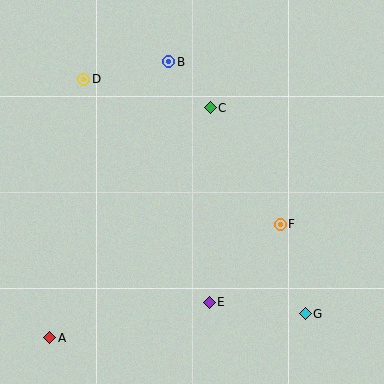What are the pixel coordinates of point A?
Point A is at (50, 338).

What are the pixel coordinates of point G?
Point G is at (305, 314).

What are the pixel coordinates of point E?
Point E is at (209, 302).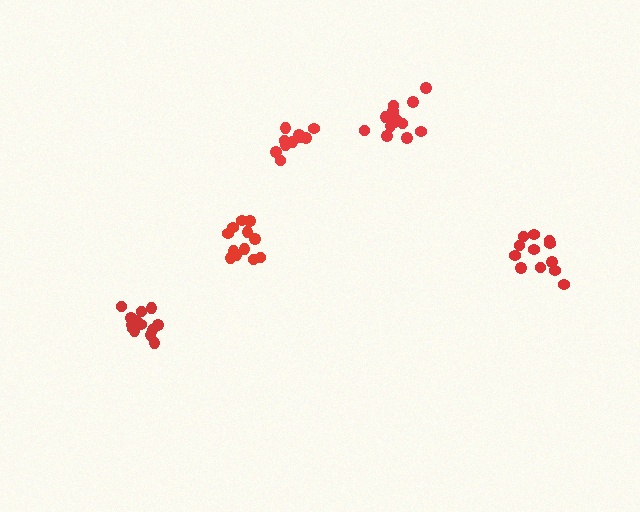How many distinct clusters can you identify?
There are 5 distinct clusters.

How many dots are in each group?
Group 1: 12 dots, Group 2: 15 dots, Group 3: 10 dots, Group 4: 13 dots, Group 5: 14 dots (64 total).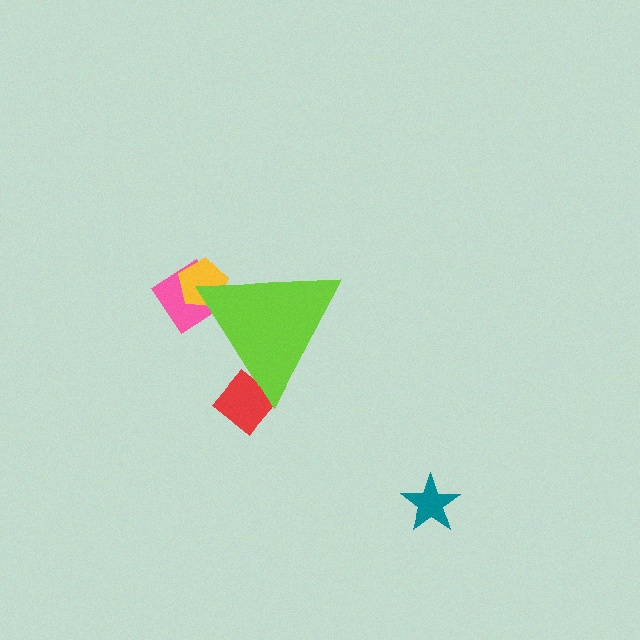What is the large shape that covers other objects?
A lime triangle.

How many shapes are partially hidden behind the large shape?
3 shapes are partially hidden.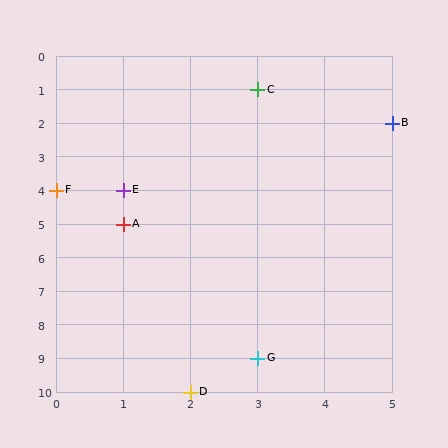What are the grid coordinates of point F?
Point F is at grid coordinates (0, 4).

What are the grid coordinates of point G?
Point G is at grid coordinates (3, 9).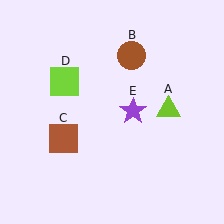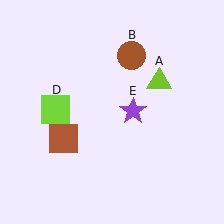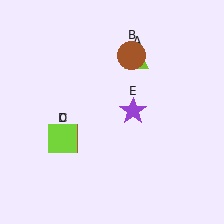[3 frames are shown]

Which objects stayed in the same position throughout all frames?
Brown circle (object B) and brown square (object C) and purple star (object E) remained stationary.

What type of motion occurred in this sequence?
The lime triangle (object A), lime square (object D) rotated counterclockwise around the center of the scene.